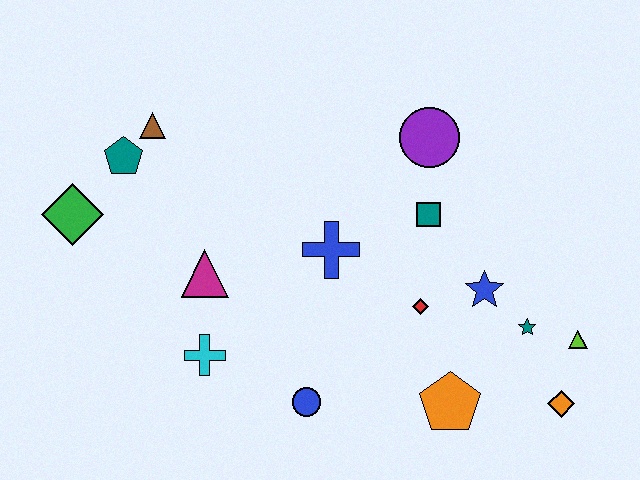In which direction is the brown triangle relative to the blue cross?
The brown triangle is to the left of the blue cross.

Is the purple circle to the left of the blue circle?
No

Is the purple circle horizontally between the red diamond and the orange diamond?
Yes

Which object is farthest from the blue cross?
The orange diamond is farthest from the blue cross.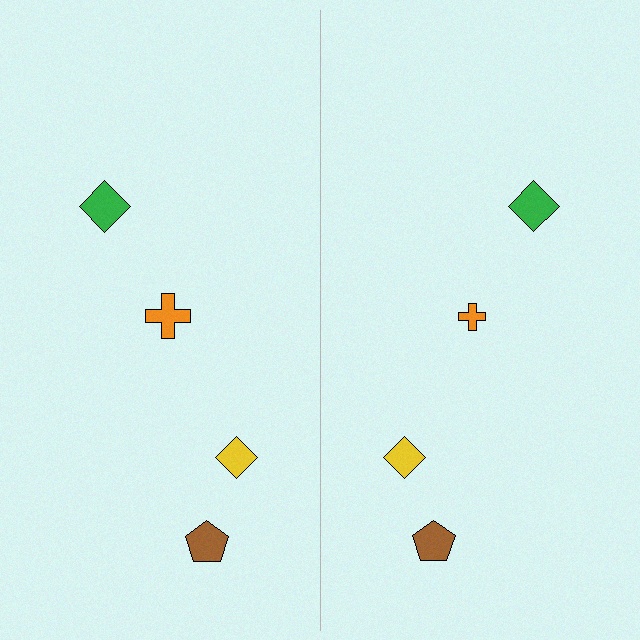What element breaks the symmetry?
The orange cross on the right side has a different size than its mirror counterpart.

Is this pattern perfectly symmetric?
No, the pattern is not perfectly symmetric. The orange cross on the right side has a different size than its mirror counterpart.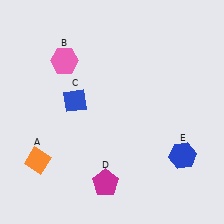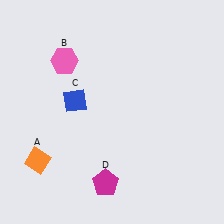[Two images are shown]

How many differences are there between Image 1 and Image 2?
There is 1 difference between the two images.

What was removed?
The blue hexagon (E) was removed in Image 2.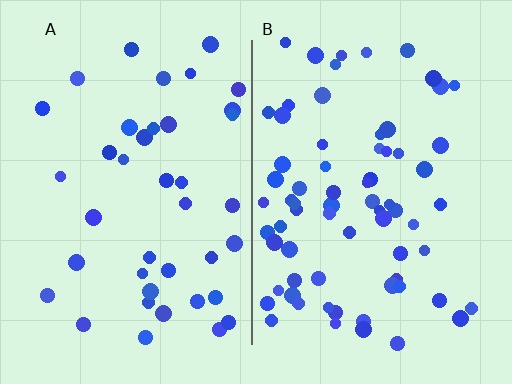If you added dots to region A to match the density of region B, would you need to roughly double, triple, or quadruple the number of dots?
Approximately double.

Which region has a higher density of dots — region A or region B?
B (the right).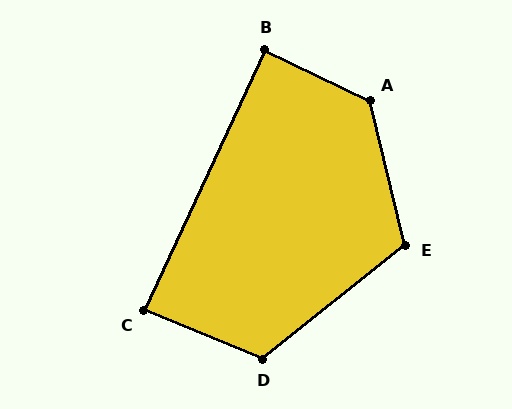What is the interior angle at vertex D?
Approximately 119 degrees (obtuse).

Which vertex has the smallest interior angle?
C, at approximately 87 degrees.